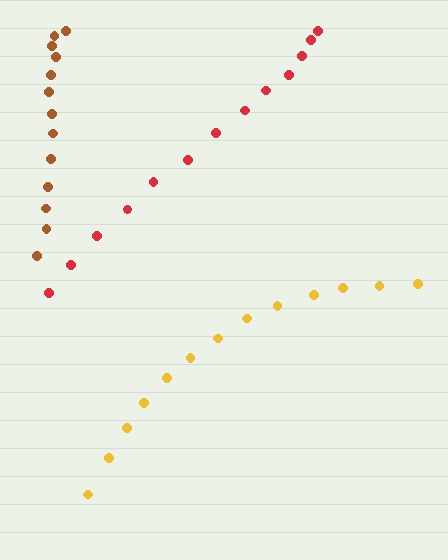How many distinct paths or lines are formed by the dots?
There are 3 distinct paths.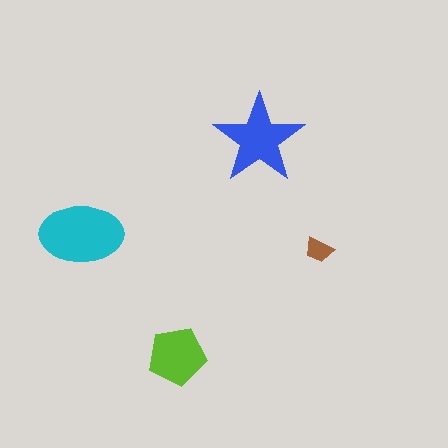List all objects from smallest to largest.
The brown trapezoid, the lime pentagon, the blue star, the cyan ellipse.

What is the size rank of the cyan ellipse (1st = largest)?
1st.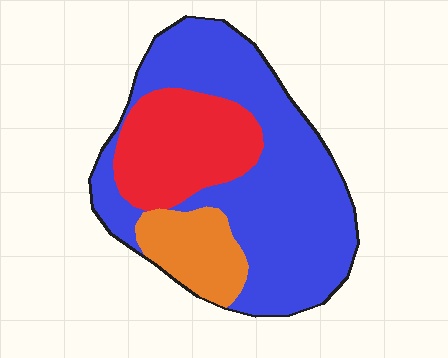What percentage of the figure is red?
Red covers about 25% of the figure.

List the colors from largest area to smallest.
From largest to smallest: blue, red, orange.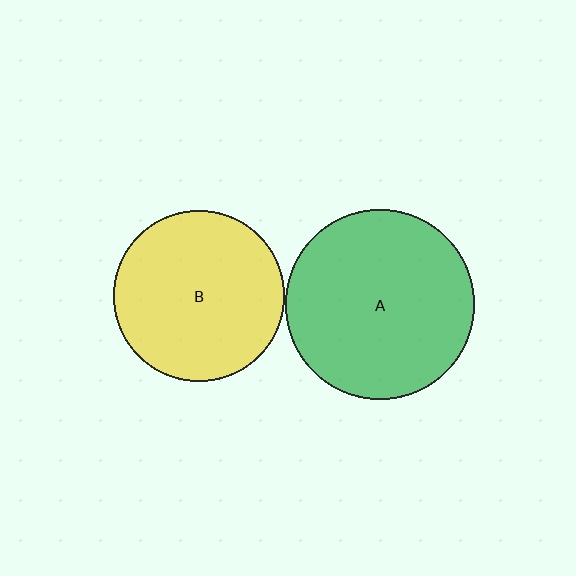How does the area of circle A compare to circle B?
Approximately 1.2 times.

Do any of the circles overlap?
No, none of the circles overlap.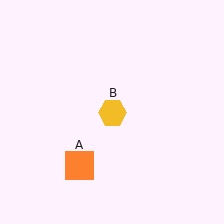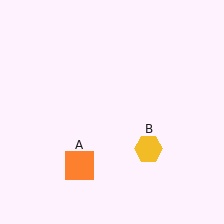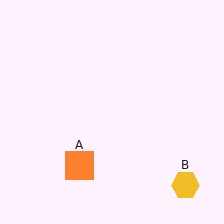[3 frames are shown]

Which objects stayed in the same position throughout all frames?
Orange square (object A) remained stationary.